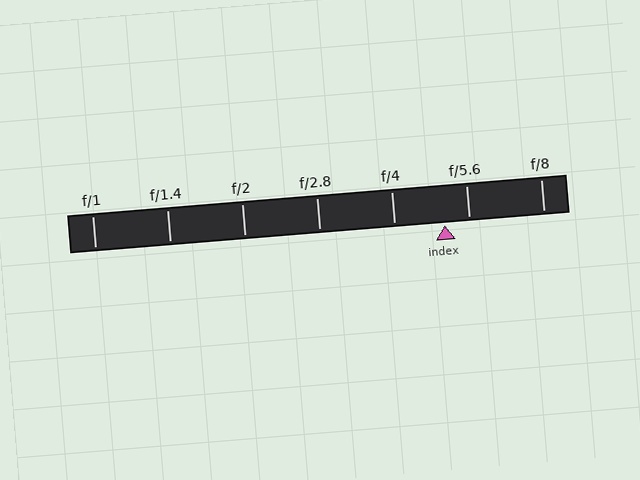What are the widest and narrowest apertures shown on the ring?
The widest aperture shown is f/1 and the narrowest is f/8.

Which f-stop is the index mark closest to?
The index mark is closest to f/5.6.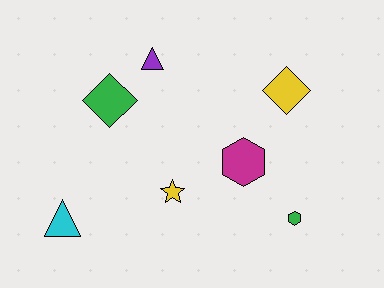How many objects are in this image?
There are 7 objects.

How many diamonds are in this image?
There are 2 diamonds.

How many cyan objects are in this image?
There is 1 cyan object.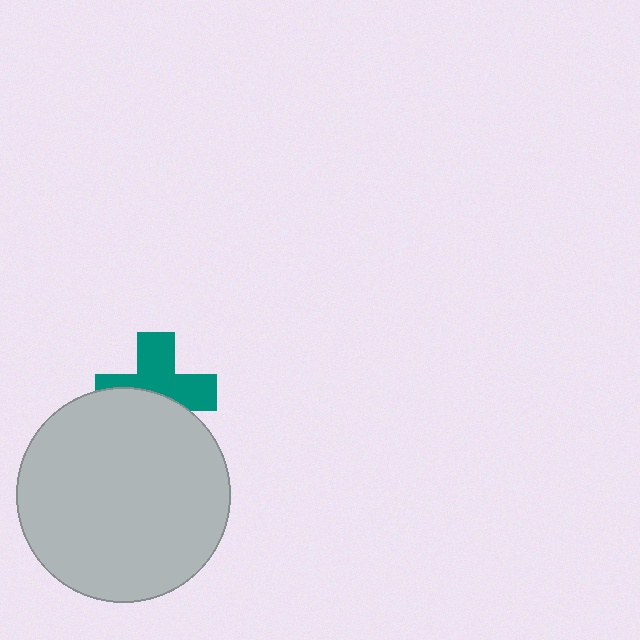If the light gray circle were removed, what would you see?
You would see the complete teal cross.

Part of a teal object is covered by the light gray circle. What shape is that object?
It is a cross.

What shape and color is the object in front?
The object in front is a light gray circle.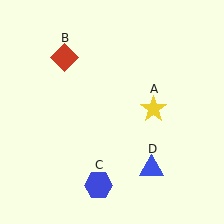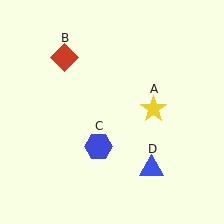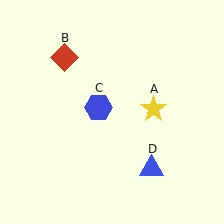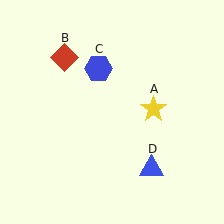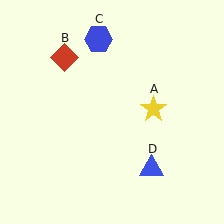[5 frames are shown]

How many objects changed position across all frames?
1 object changed position: blue hexagon (object C).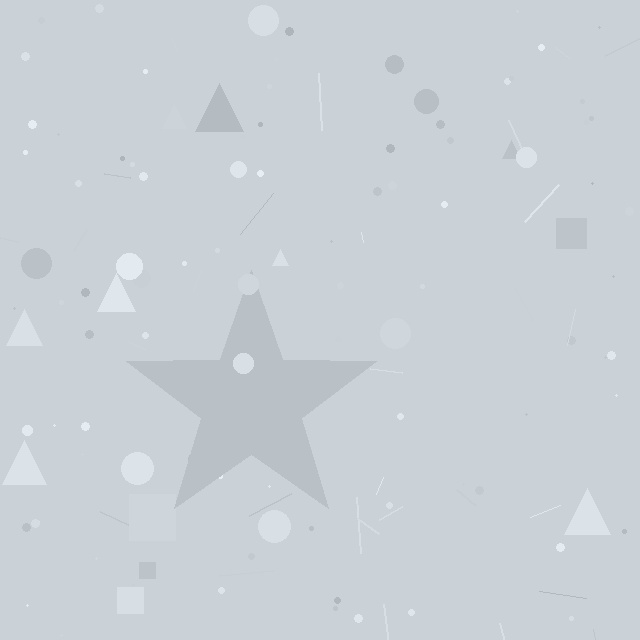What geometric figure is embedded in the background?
A star is embedded in the background.